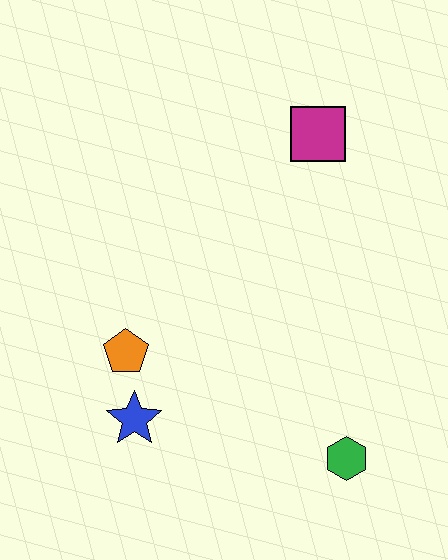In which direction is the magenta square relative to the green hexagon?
The magenta square is above the green hexagon.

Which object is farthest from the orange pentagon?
The magenta square is farthest from the orange pentagon.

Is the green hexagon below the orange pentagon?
Yes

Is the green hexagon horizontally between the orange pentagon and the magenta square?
No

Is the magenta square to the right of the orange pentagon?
Yes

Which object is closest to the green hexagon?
The blue star is closest to the green hexagon.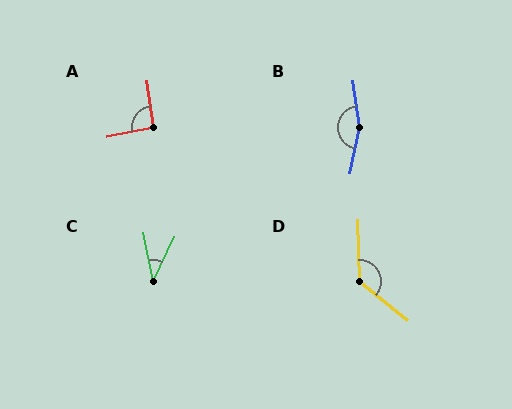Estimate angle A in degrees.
Approximately 93 degrees.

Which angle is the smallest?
C, at approximately 36 degrees.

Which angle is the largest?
B, at approximately 160 degrees.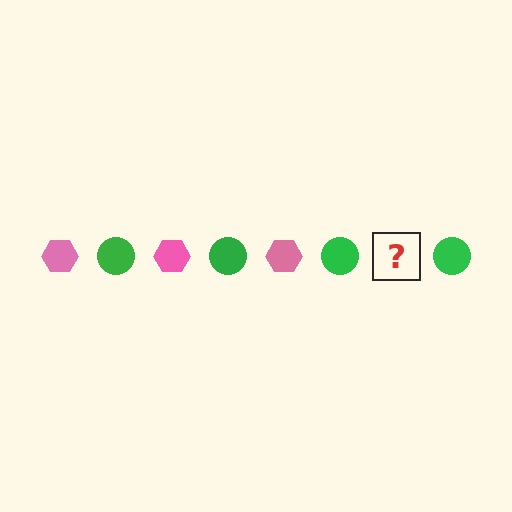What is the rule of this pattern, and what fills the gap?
The rule is that the pattern alternates between pink hexagon and green circle. The gap should be filled with a pink hexagon.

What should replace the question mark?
The question mark should be replaced with a pink hexagon.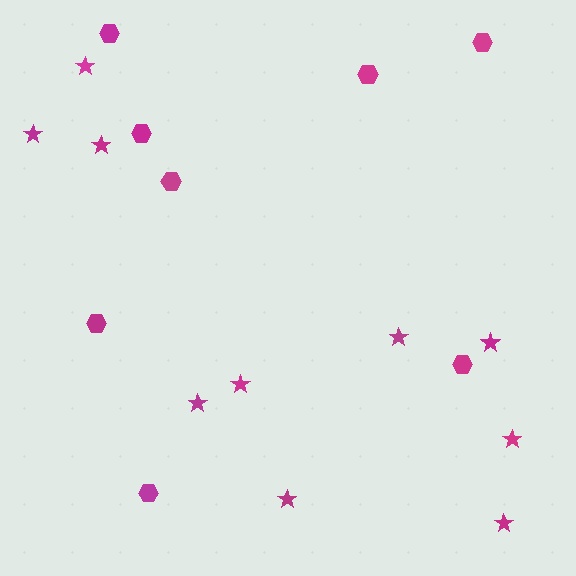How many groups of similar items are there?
There are 2 groups: one group of hexagons (8) and one group of stars (10).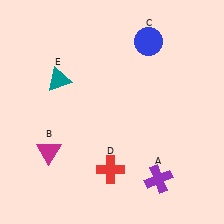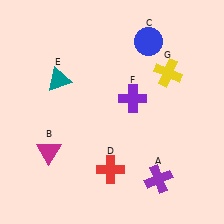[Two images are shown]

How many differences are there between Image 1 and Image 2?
There are 2 differences between the two images.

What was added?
A purple cross (F), a yellow cross (G) were added in Image 2.